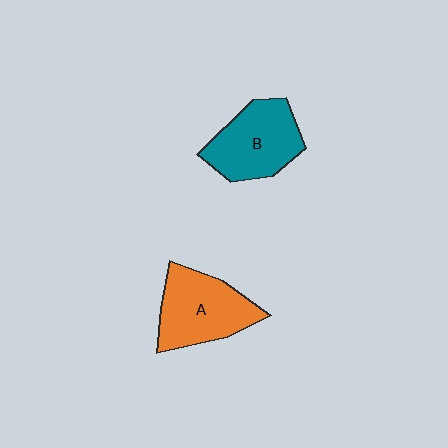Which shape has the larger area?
Shape A (orange).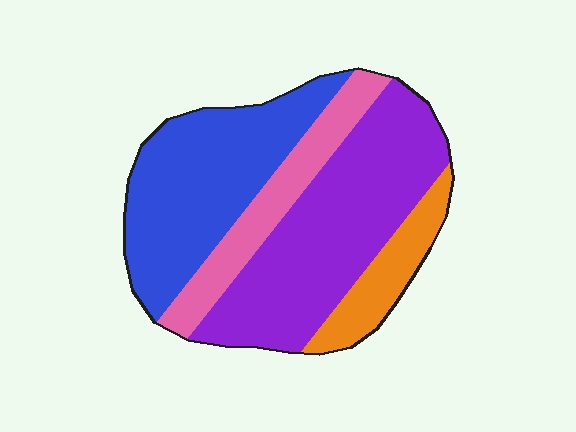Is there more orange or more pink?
Pink.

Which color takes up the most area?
Purple, at roughly 40%.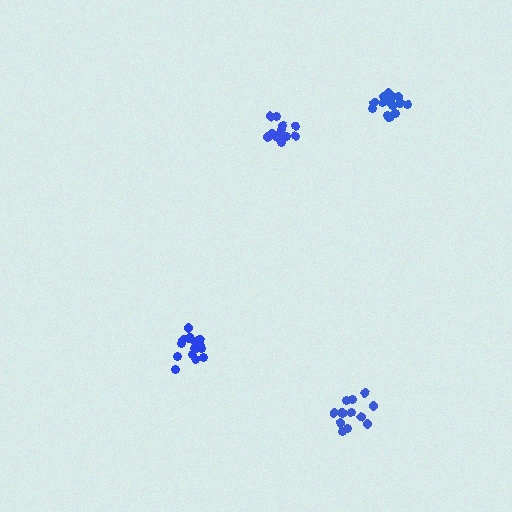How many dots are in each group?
Group 1: 15 dots, Group 2: 14 dots, Group 3: 13 dots, Group 4: 16 dots (58 total).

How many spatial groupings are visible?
There are 4 spatial groupings.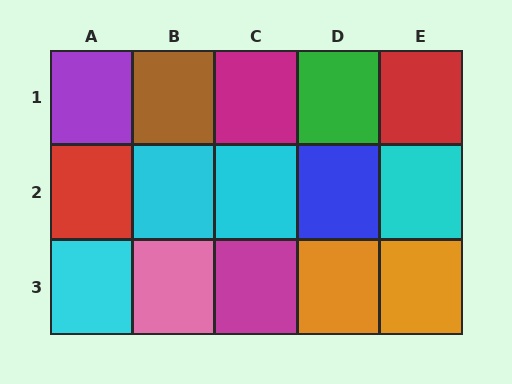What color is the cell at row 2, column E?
Cyan.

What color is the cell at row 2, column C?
Cyan.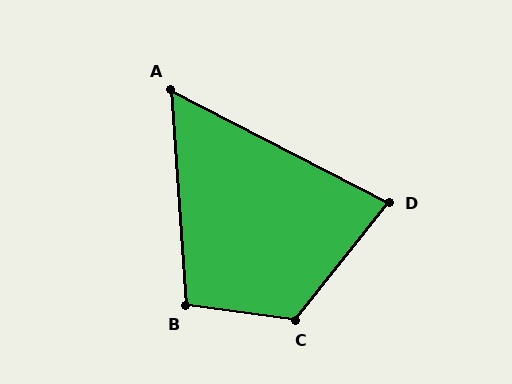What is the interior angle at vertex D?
Approximately 79 degrees (acute).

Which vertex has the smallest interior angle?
A, at approximately 59 degrees.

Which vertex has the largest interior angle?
C, at approximately 121 degrees.